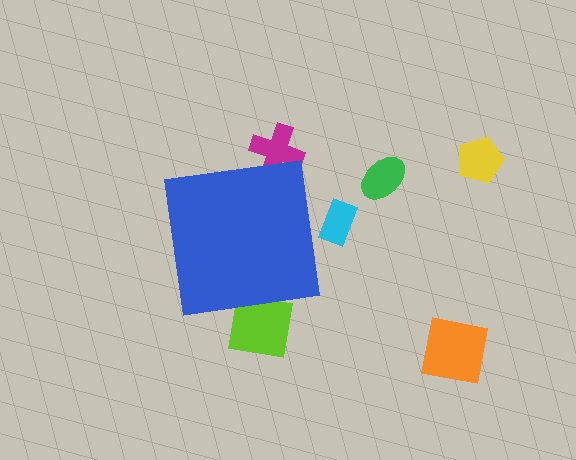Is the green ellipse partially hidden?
No, the green ellipse is fully visible.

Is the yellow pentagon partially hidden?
No, the yellow pentagon is fully visible.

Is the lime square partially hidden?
Yes, the lime square is partially hidden behind the blue square.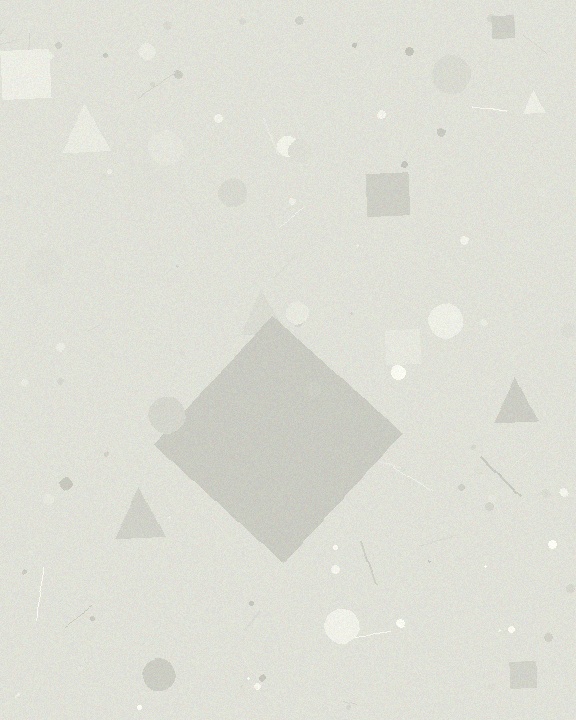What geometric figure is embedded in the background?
A diamond is embedded in the background.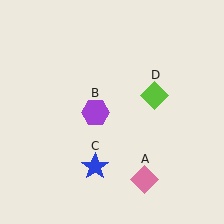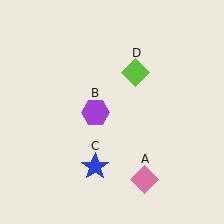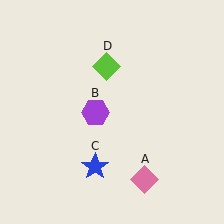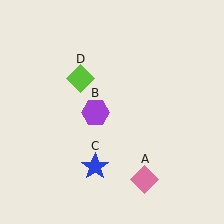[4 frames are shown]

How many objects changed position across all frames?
1 object changed position: lime diamond (object D).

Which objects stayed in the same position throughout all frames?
Pink diamond (object A) and purple hexagon (object B) and blue star (object C) remained stationary.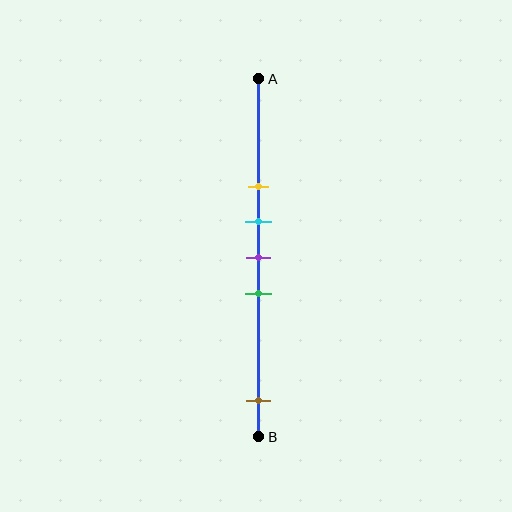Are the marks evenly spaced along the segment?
No, the marks are not evenly spaced.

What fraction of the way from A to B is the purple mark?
The purple mark is approximately 50% (0.5) of the way from A to B.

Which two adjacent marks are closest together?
The cyan and purple marks are the closest adjacent pair.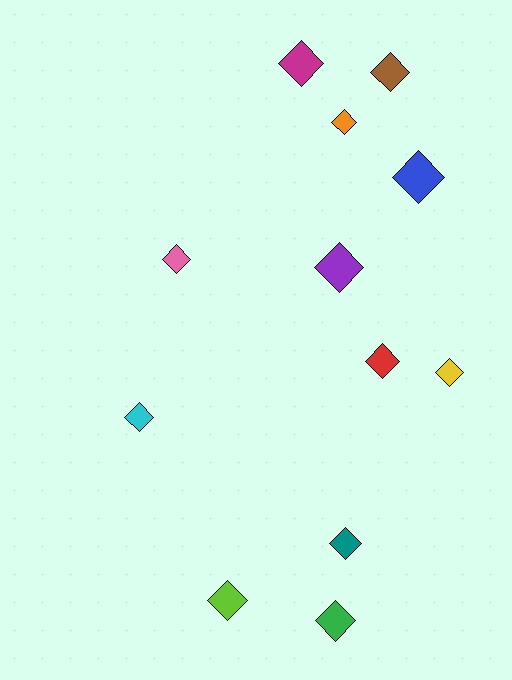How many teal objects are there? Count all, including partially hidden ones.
There is 1 teal object.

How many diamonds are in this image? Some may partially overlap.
There are 12 diamonds.